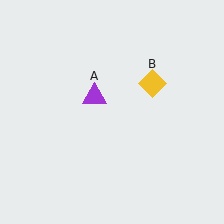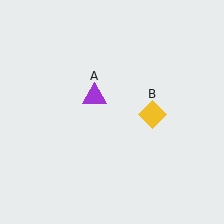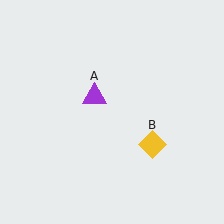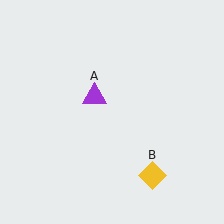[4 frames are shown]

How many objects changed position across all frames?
1 object changed position: yellow diamond (object B).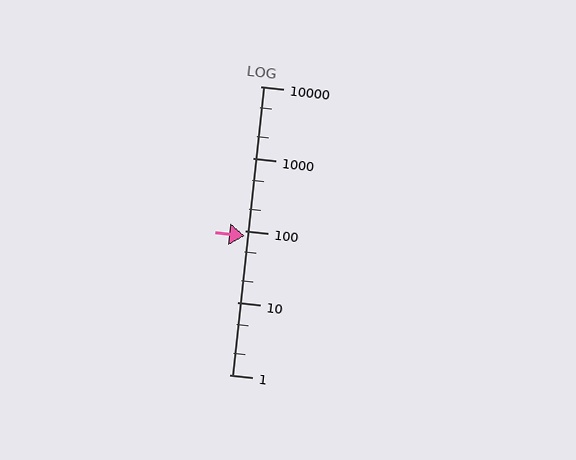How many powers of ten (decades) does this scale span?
The scale spans 4 decades, from 1 to 10000.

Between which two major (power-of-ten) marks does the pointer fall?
The pointer is between 10 and 100.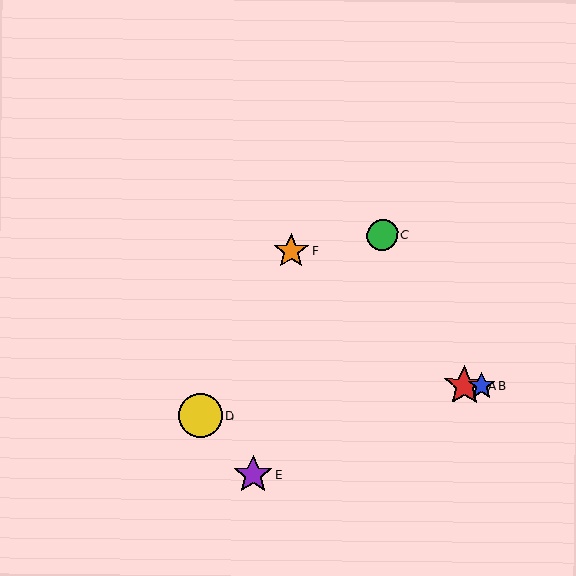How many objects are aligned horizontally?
2 objects (A, B) are aligned horizontally.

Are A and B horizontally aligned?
Yes, both are at y≈386.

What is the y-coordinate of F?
Object F is at y≈251.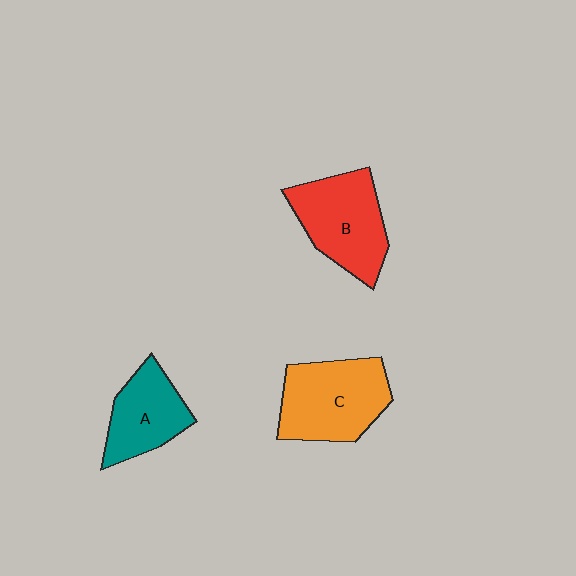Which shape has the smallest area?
Shape A (teal).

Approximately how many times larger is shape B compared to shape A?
Approximately 1.3 times.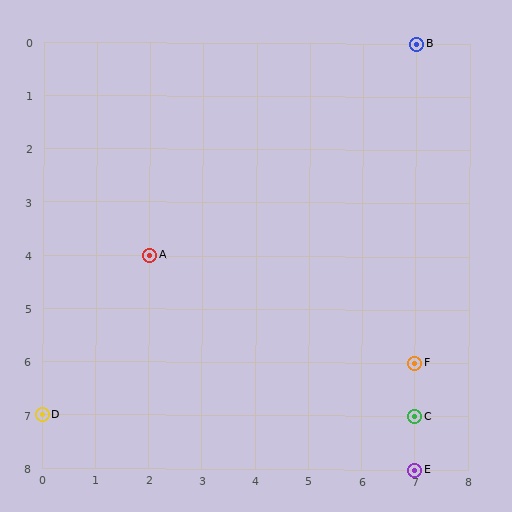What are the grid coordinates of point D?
Point D is at grid coordinates (0, 7).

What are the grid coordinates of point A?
Point A is at grid coordinates (2, 4).